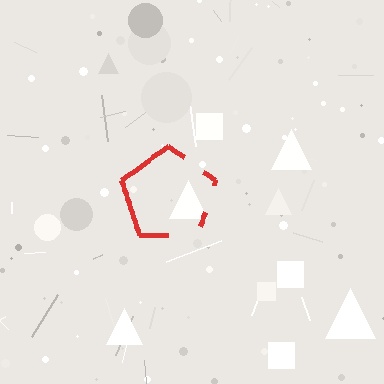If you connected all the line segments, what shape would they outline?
They would outline a pentagon.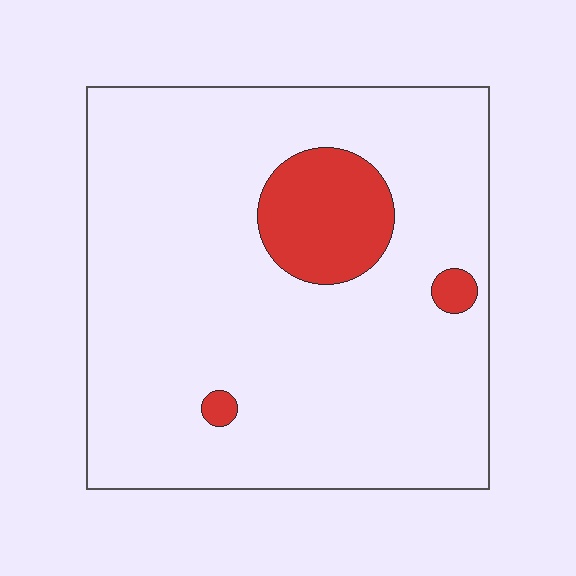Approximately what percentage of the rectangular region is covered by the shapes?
Approximately 10%.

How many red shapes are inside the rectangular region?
3.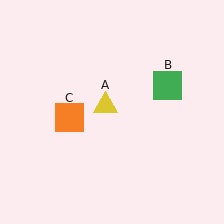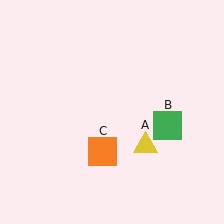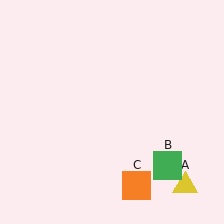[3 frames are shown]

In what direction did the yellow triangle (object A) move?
The yellow triangle (object A) moved down and to the right.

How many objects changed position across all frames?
3 objects changed position: yellow triangle (object A), green square (object B), orange square (object C).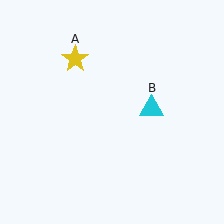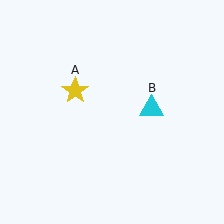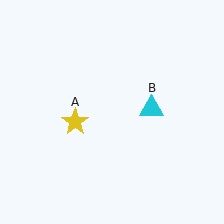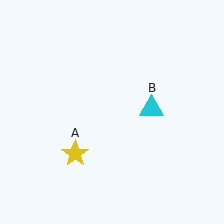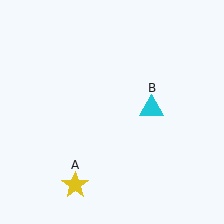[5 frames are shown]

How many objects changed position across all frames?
1 object changed position: yellow star (object A).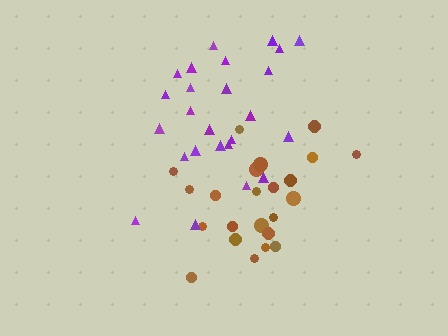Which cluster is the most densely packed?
Purple.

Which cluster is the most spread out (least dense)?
Brown.